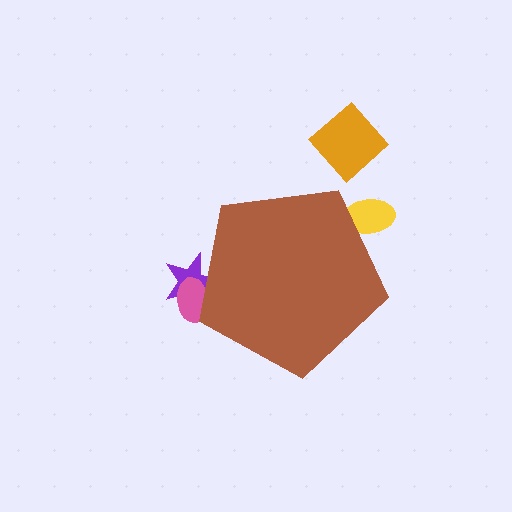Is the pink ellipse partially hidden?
Yes, the pink ellipse is partially hidden behind the brown pentagon.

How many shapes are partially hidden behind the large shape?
3 shapes are partially hidden.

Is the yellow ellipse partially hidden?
Yes, the yellow ellipse is partially hidden behind the brown pentagon.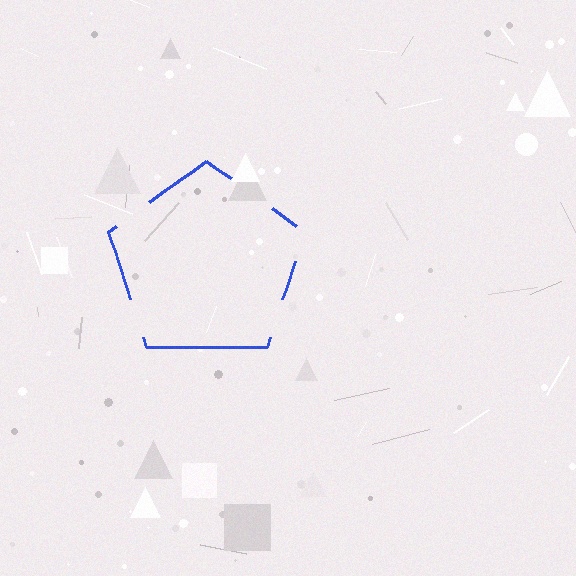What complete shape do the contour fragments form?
The contour fragments form a pentagon.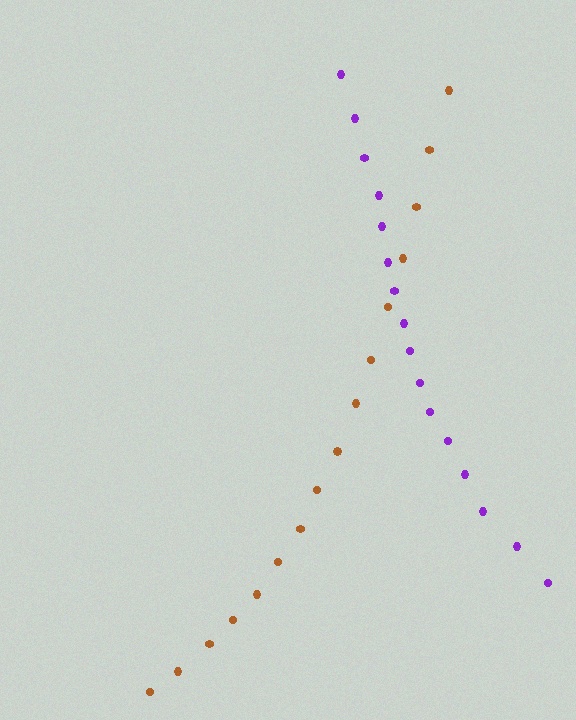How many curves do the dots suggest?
There are 2 distinct paths.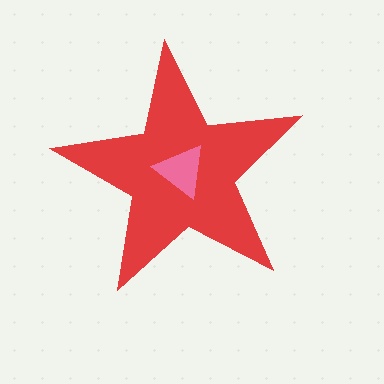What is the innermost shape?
The pink triangle.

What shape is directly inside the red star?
The pink triangle.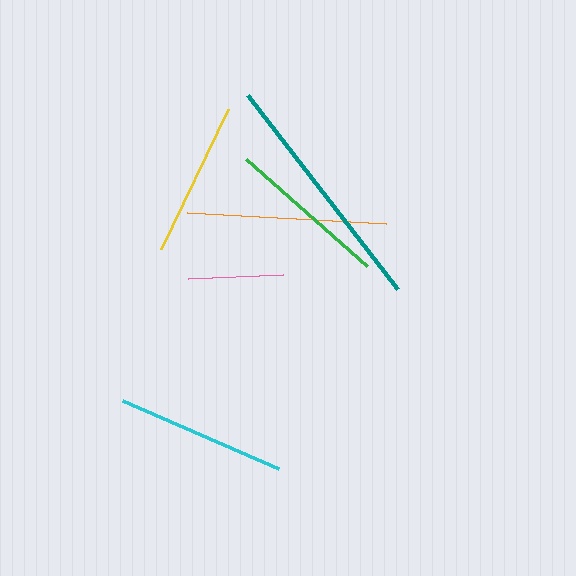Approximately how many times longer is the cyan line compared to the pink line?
The cyan line is approximately 1.8 times the length of the pink line.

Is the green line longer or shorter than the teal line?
The teal line is longer than the green line.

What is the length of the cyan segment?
The cyan segment is approximately 170 pixels long.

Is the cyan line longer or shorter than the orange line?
The orange line is longer than the cyan line.